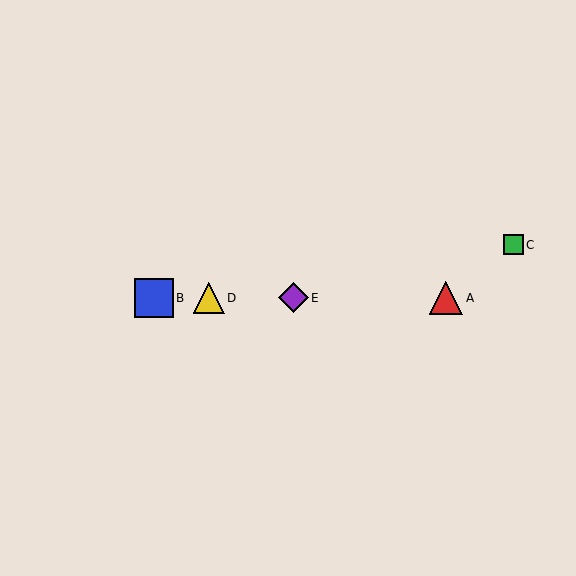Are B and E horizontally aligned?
Yes, both are at y≈298.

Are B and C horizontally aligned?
No, B is at y≈298 and C is at y≈245.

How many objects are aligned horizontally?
4 objects (A, B, D, E) are aligned horizontally.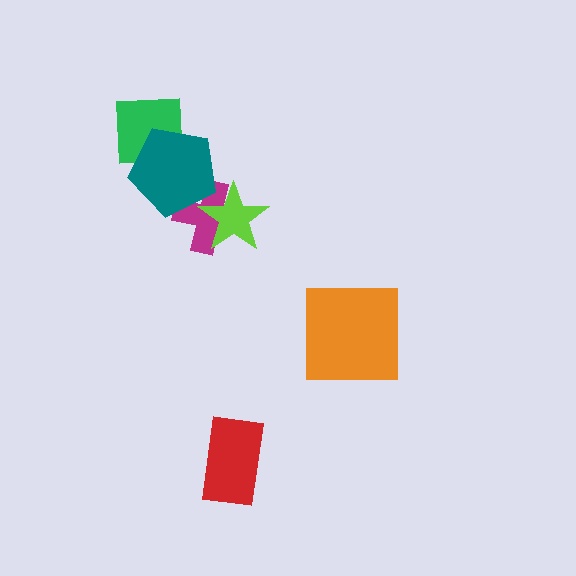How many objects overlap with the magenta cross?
2 objects overlap with the magenta cross.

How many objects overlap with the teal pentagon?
2 objects overlap with the teal pentagon.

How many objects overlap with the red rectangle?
0 objects overlap with the red rectangle.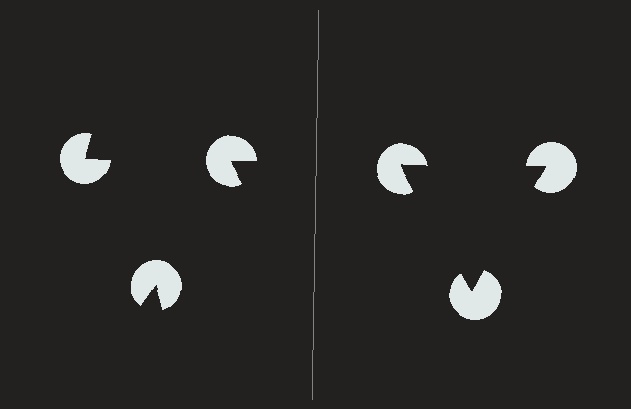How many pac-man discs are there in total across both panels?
6 — 3 on each side.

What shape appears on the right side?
An illusory triangle.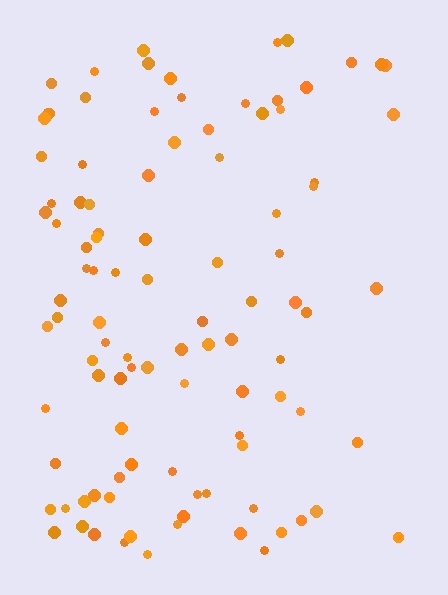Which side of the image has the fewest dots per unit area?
The right.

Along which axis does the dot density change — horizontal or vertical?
Horizontal.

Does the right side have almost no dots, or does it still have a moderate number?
Still a moderate number, just noticeably fewer than the left.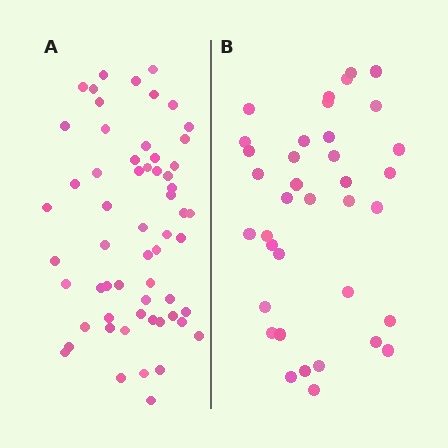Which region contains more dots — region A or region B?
Region A (the left region) has more dots.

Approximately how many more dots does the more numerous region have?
Region A has approximately 20 more dots than region B.